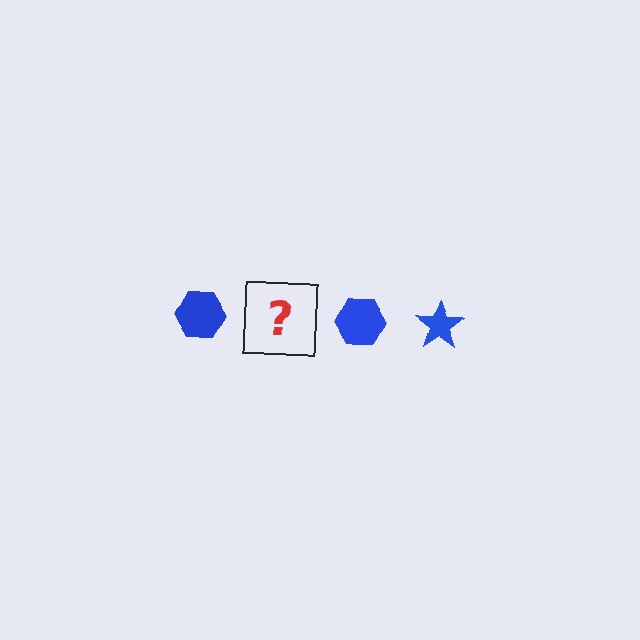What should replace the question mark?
The question mark should be replaced with a blue star.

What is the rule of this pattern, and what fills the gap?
The rule is that the pattern cycles through hexagon, star shapes in blue. The gap should be filled with a blue star.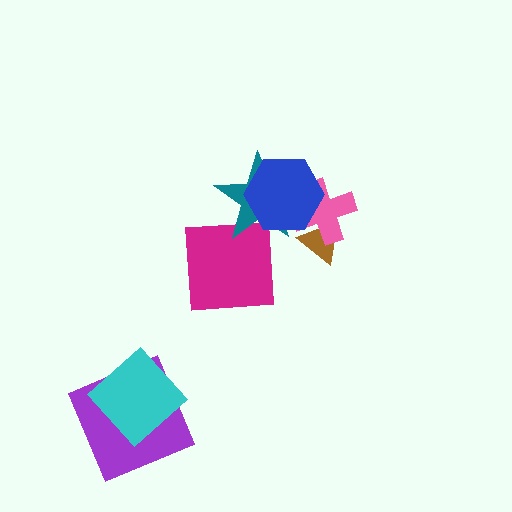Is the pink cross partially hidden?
Yes, it is partially covered by another shape.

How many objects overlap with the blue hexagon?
2 objects overlap with the blue hexagon.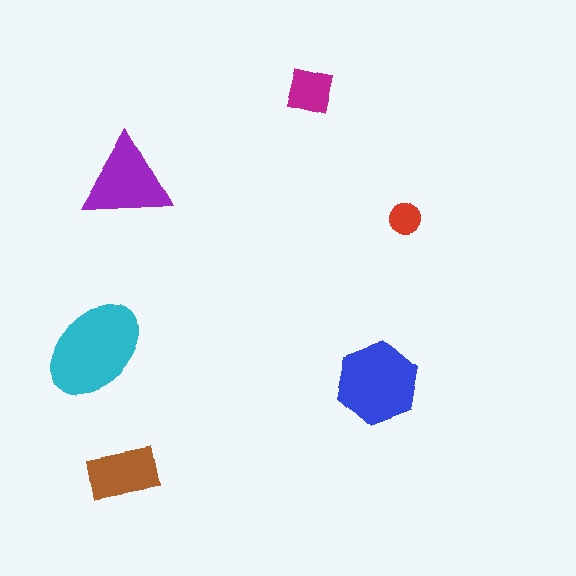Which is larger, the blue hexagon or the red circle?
The blue hexagon.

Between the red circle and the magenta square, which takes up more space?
The magenta square.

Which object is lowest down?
The brown rectangle is bottommost.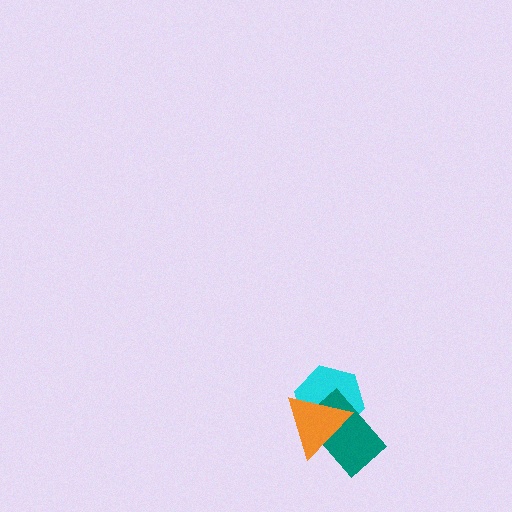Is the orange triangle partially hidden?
No, no other shape covers it.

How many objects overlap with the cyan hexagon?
2 objects overlap with the cyan hexagon.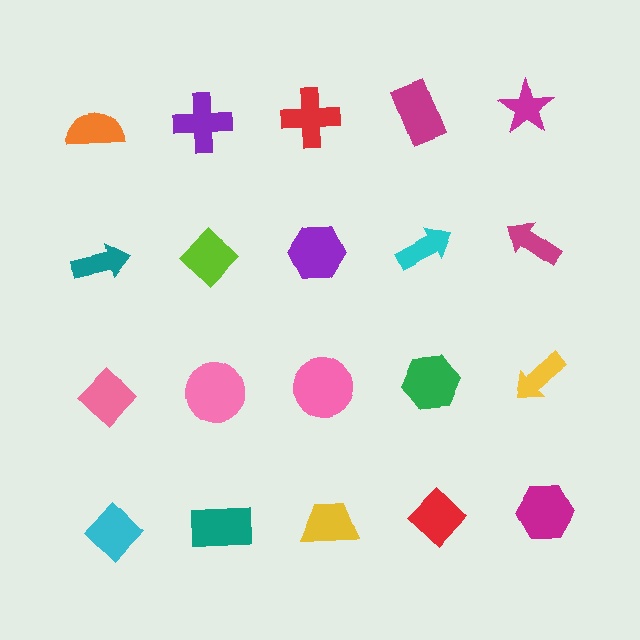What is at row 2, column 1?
A teal arrow.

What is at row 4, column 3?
A yellow trapezoid.